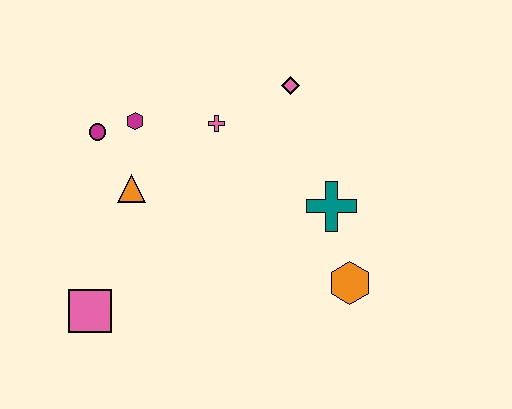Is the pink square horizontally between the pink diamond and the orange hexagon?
No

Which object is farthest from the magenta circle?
The orange hexagon is farthest from the magenta circle.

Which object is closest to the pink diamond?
The pink cross is closest to the pink diamond.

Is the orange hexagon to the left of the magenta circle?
No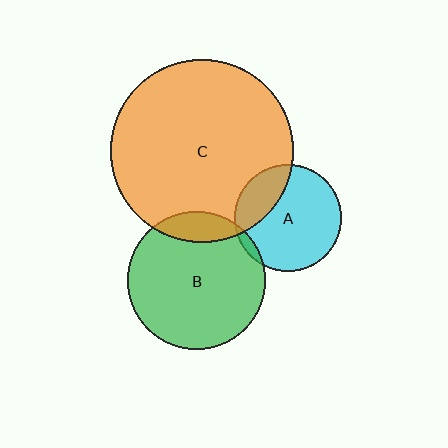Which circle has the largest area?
Circle C (orange).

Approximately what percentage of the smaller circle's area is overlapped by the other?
Approximately 15%.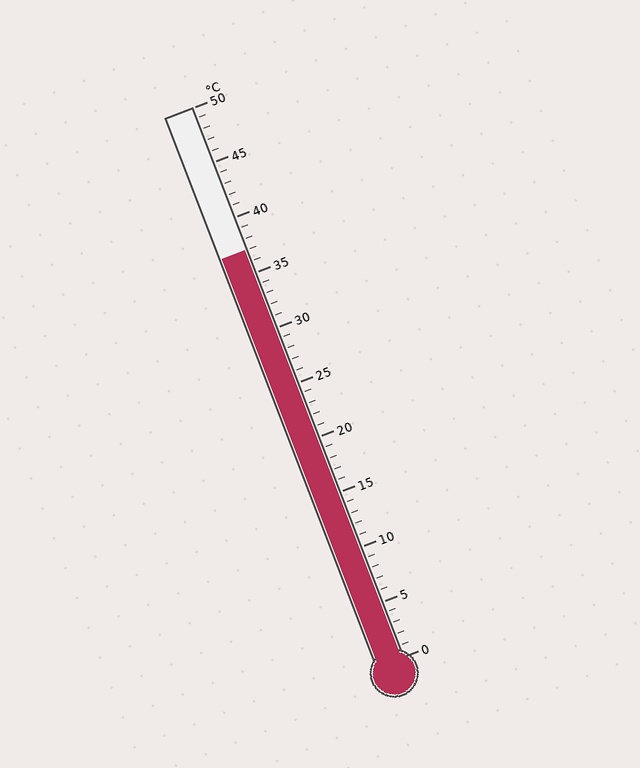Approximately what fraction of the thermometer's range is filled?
The thermometer is filled to approximately 75% of its range.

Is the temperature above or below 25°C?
The temperature is above 25°C.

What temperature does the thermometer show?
The thermometer shows approximately 37°C.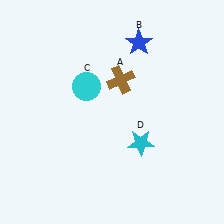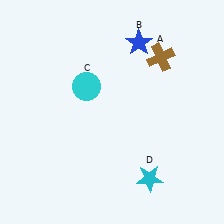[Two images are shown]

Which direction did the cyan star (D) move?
The cyan star (D) moved down.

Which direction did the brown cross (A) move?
The brown cross (A) moved right.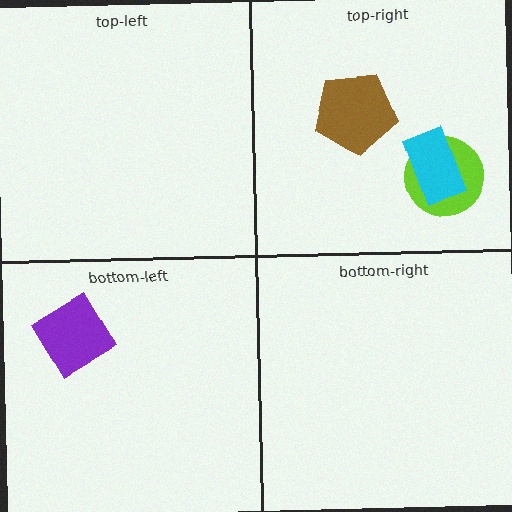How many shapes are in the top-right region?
3.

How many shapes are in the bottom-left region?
1.